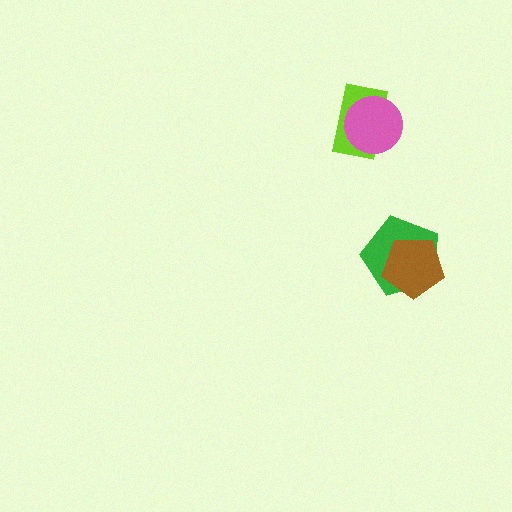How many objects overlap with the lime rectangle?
1 object overlaps with the lime rectangle.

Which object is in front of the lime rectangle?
The pink circle is in front of the lime rectangle.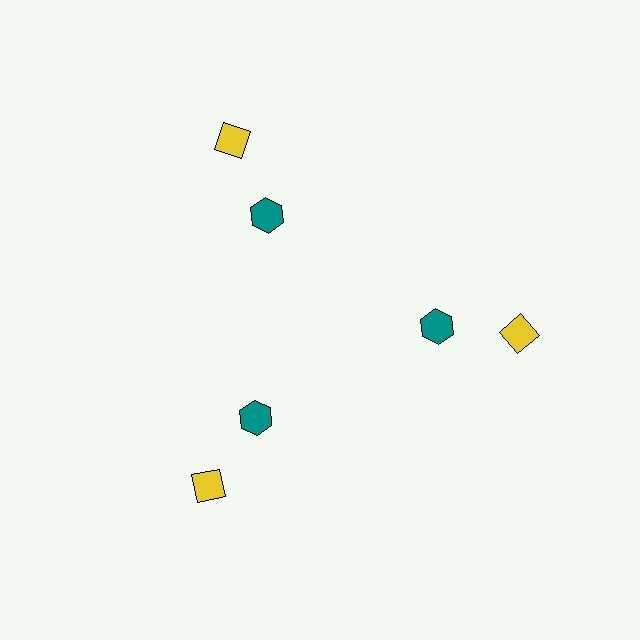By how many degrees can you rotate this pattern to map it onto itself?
The pattern maps onto itself every 120 degrees of rotation.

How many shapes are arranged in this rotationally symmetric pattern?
There are 6 shapes, arranged in 3 groups of 2.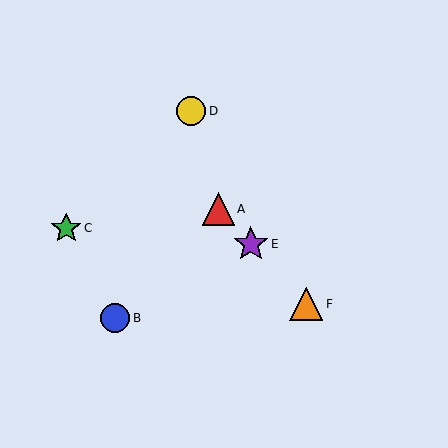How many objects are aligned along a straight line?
3 objects (A, E, F) are aligned along a straight line.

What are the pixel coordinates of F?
Object F is at (306, 304).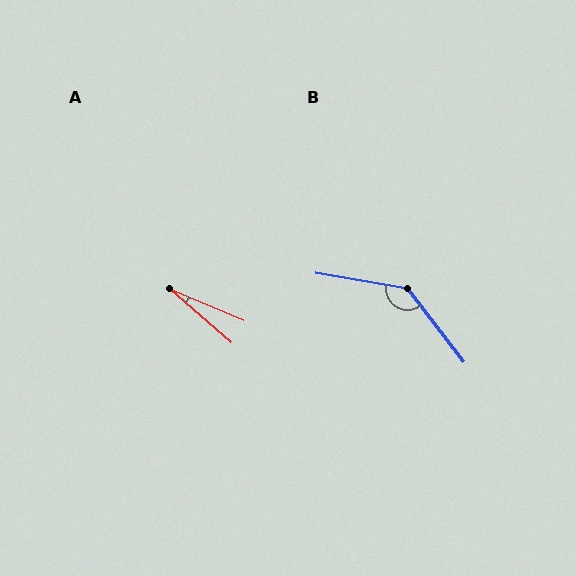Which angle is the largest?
B, at approximately 137 degrees.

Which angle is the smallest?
A, at approximately 18 degrees.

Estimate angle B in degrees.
Approximately 137 degrees.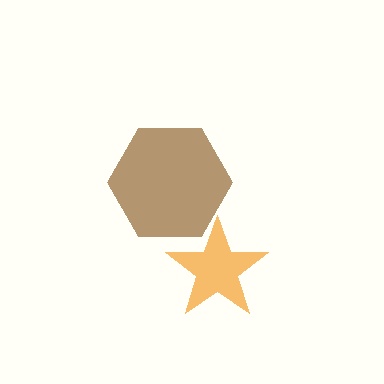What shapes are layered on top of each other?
The layered shapes are: a brown hexagon, an orange star.